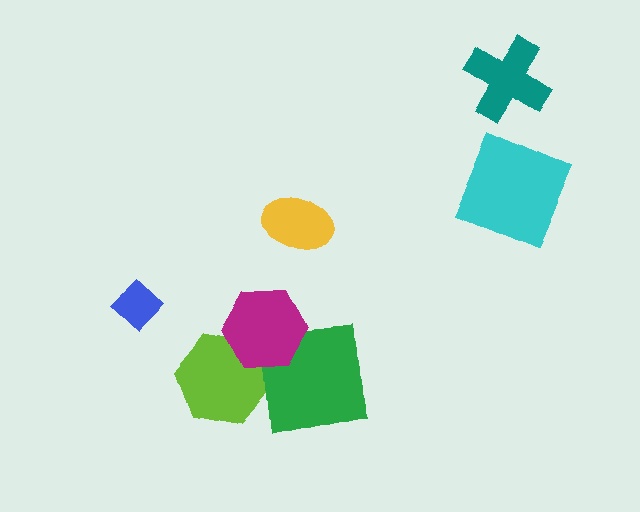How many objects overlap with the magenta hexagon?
2 objects overlap with the magenta hexagon.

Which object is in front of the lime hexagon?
The magenta hexagon is in front of the lime hexagon.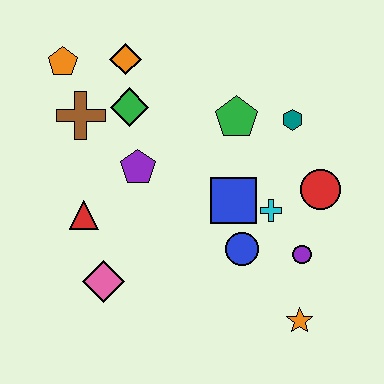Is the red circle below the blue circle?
No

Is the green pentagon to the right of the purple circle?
No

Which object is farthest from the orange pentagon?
The orange star is farthest from the orange pentagon.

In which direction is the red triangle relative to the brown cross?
The red triangle is below the brown cross.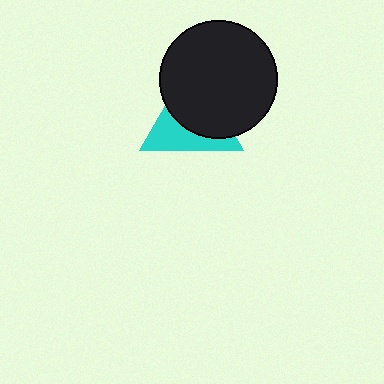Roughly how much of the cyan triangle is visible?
A small part of it is visible (roughly 43%).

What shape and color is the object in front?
The object in front is a black circle.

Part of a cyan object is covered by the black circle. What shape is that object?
It is a triangle.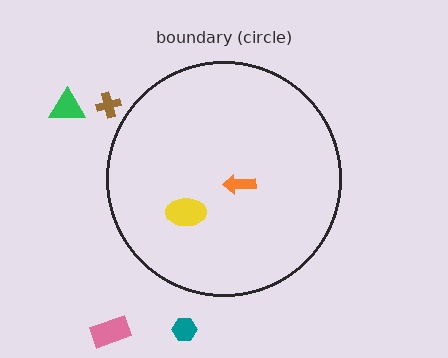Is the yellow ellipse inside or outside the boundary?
Inside.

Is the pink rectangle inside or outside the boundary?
Outside.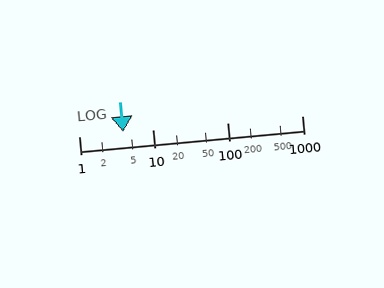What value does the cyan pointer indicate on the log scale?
The pointer indicates approximately 3.9.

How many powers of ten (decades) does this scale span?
The scale spans 3 decades, from 1 to 1000.